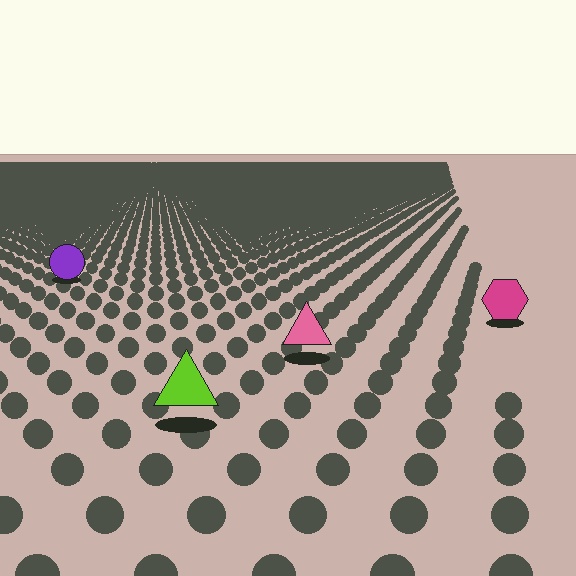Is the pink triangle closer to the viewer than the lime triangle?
No. The lime triangle is closer — you can tell from the texture gradient: the ground texture is coarser near it.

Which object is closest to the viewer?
The lime triangle is closest. The texture marks near it are larger and more spread out.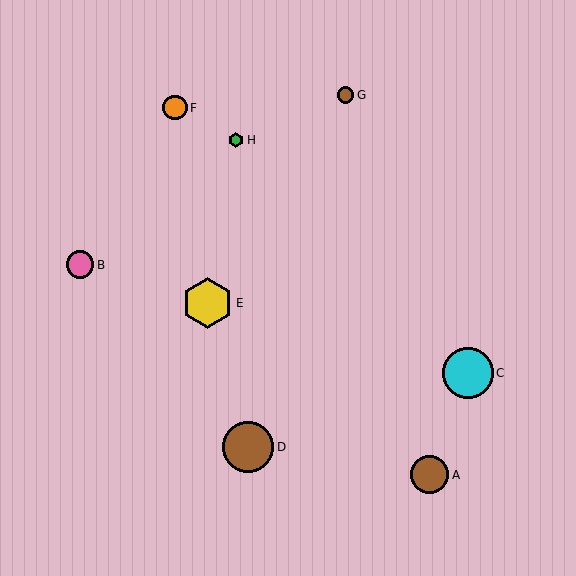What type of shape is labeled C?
Shape C is a cyan circle.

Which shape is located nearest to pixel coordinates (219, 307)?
The yellow hexagon (labeled E) at (207, 303) is nearest to that location.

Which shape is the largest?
The brown circle (labeled D) is the largest.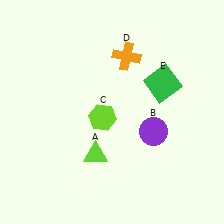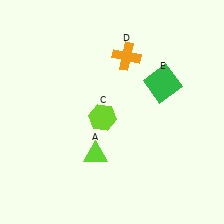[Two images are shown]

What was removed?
The purple circle (B) was removed in Image 2.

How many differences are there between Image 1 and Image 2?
There is 1 difference between the two images.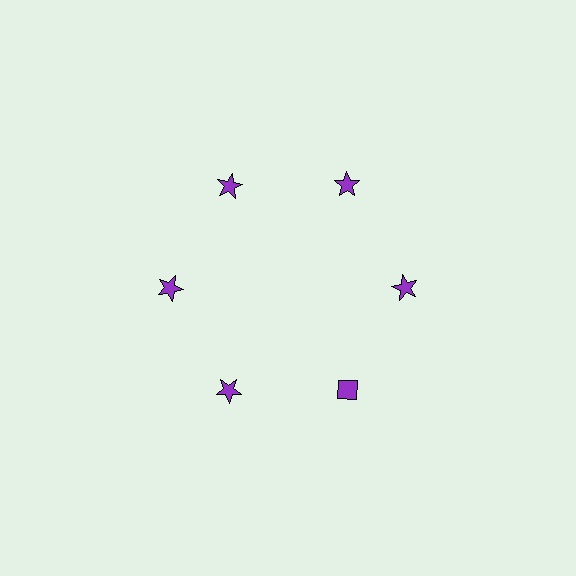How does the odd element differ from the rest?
It has a different shape: diamond instead of star.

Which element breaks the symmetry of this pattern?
The purple diamond at roughly the 5 o'clock position breaks the symmetry. All other shapes are purple stars.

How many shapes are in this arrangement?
There are 6 shapes arranged in a ring pattern.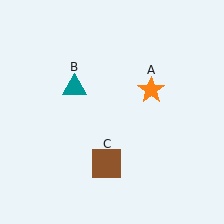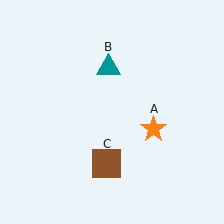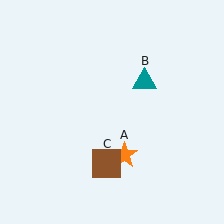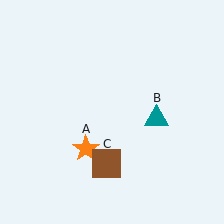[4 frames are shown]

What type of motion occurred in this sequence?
The orange star (object A), teal triangle (object B) rotated clockwise around the center of the scene.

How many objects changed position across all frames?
2 objects changed position: orange star (object A), teal triangle (object B).